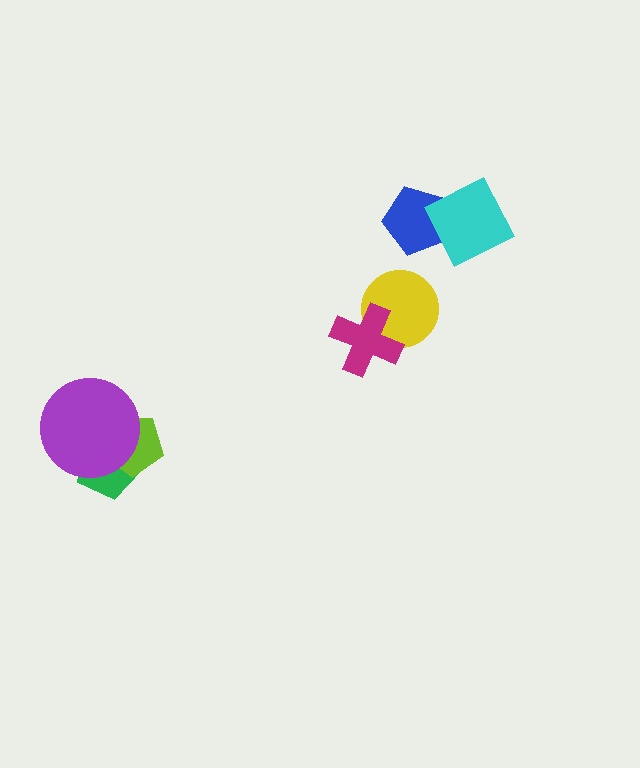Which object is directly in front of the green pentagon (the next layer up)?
The lime pentagon is directly in front of the green pentagon.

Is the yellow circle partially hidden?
Yes, it is partially covered by another shape.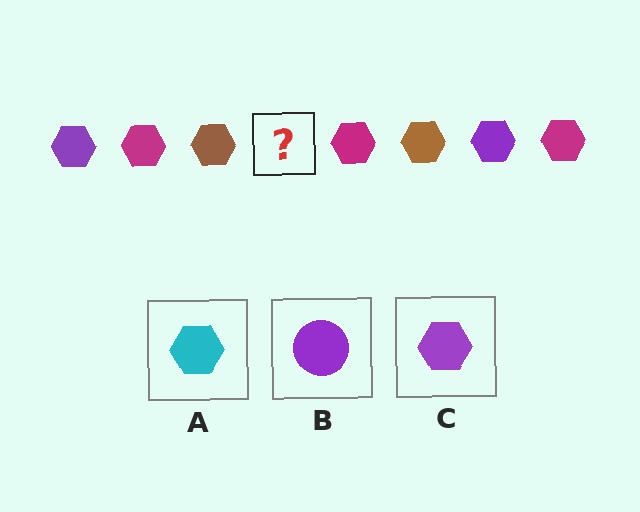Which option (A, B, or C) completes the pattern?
C.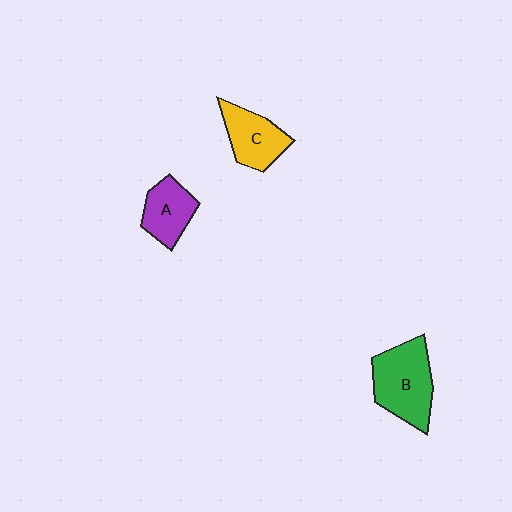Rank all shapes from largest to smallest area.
From largest to smallest: B (green), C (yellow), A (purple).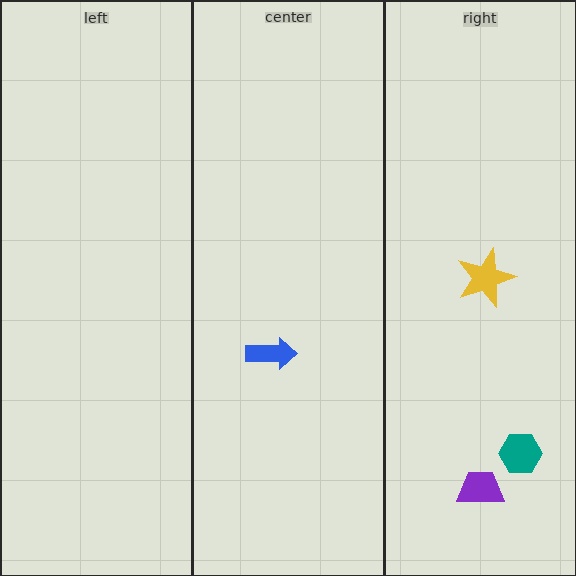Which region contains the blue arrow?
The center region.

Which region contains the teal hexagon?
The right region.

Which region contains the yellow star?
The right region.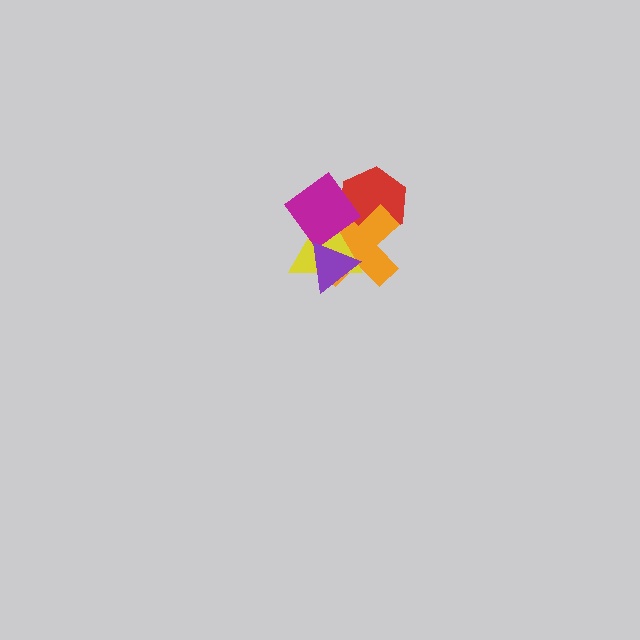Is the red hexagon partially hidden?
Yes, it is partially covered by another shape.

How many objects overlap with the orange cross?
4 objects overlap with the orange cross.